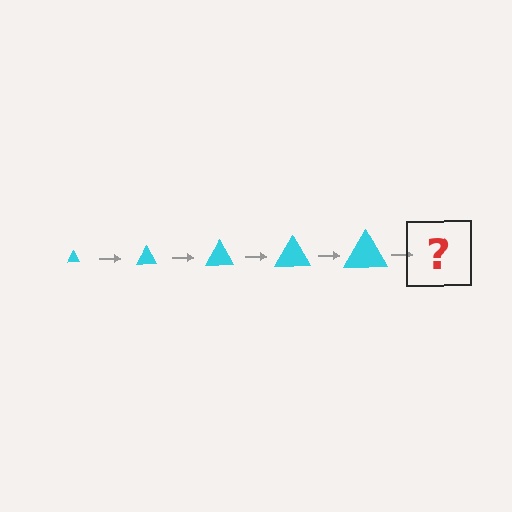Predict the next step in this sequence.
The next step is a cyan triangle, larger than the previous one.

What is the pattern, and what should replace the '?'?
The pattern is that the triangle gets progressively larger each step. The '?' should be a cyan triangle, larger than the previous one.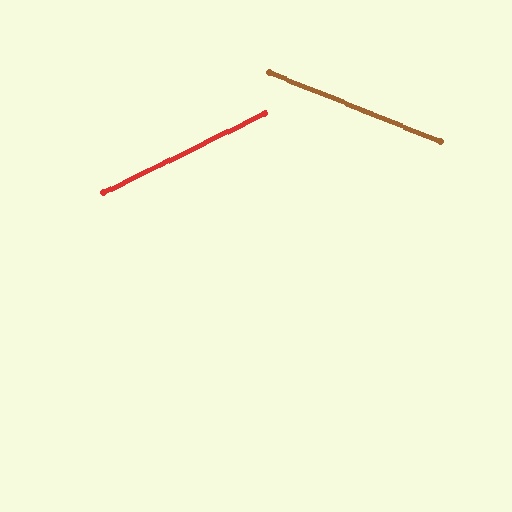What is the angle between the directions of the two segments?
Approximately 48 degrees.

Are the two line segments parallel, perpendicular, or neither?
Neither parallel nor perpendicular — they differ by about 48°.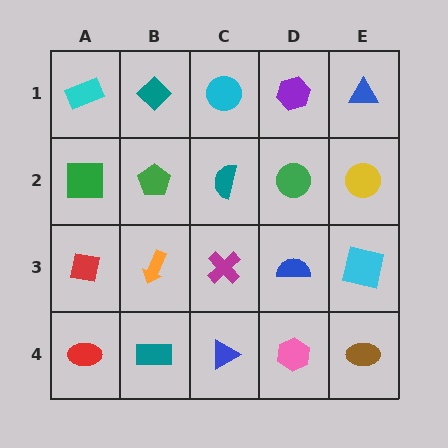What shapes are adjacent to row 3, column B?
A green pentagon (row 2, column B), a teal rectangle (row 4, column B), a red square (row 3, column A), a magenta cross (row 3, column C).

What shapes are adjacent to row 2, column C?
A cyan circle (row 1, column C), a magenta cross (row 3, column C), a green pentagon (row 2, column B), a green circle (row 2, column D).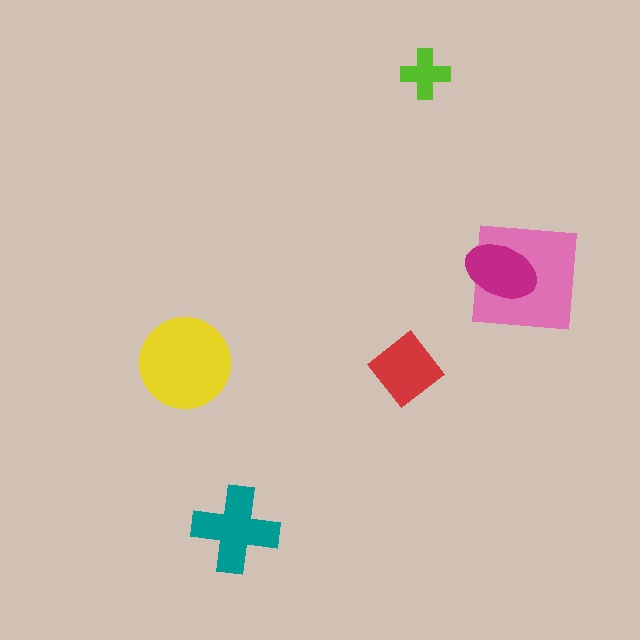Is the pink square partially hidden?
Yes, it is partially covered by another shape.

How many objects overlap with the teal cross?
0 objects overlap with the teal cross.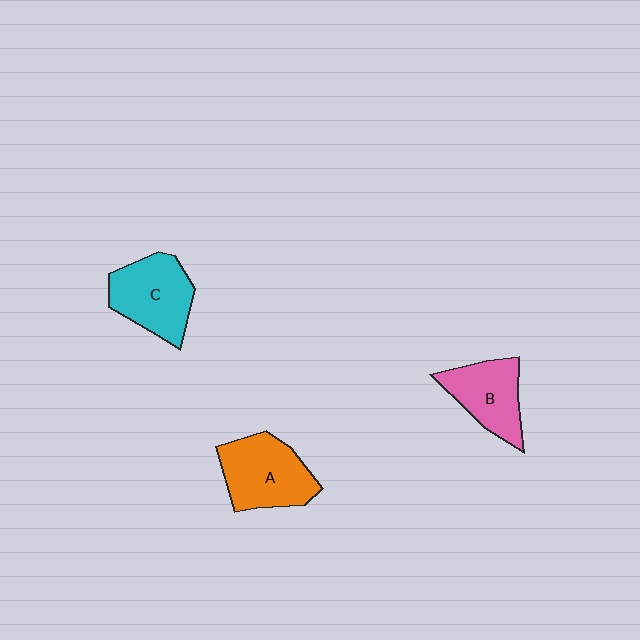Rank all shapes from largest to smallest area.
From largest to smallest: A (orange), C (cyan), B (pink).